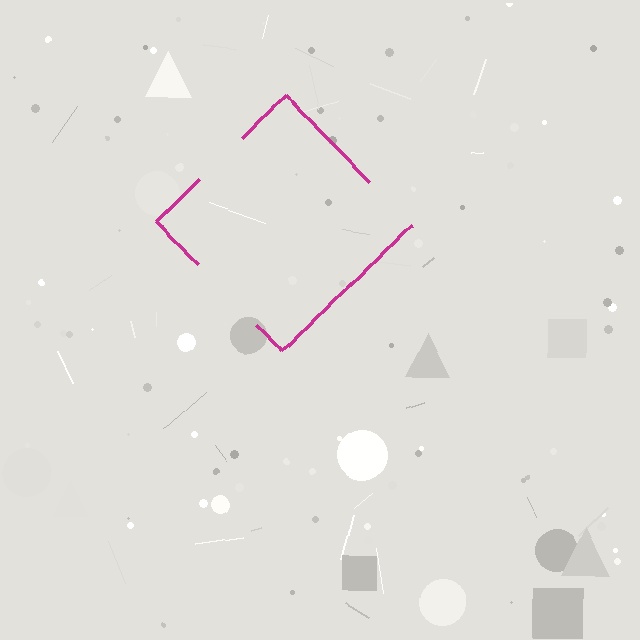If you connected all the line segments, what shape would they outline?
They would outline a diamond.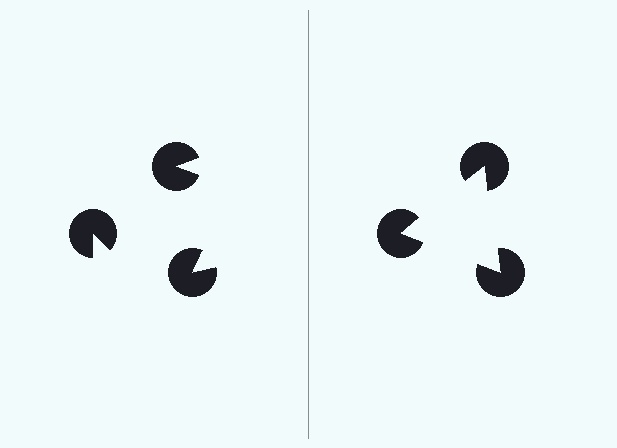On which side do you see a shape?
An illusory triangle appears on the right side. On the left side the wedge cuts are rotated, so no coherent shape forms.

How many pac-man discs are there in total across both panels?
6 — 3 on each side.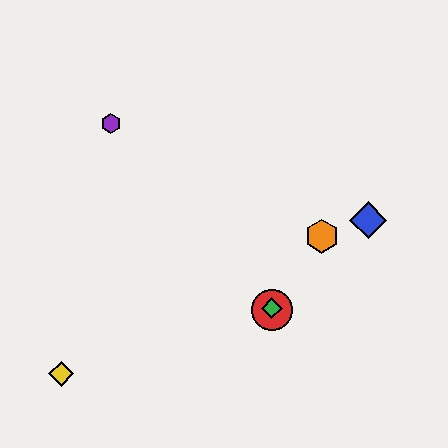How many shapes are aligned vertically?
2 shapes (the red circle, the green diamond) are aligned vertically.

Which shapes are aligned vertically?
The red circle, the green diamond are aligned vertically.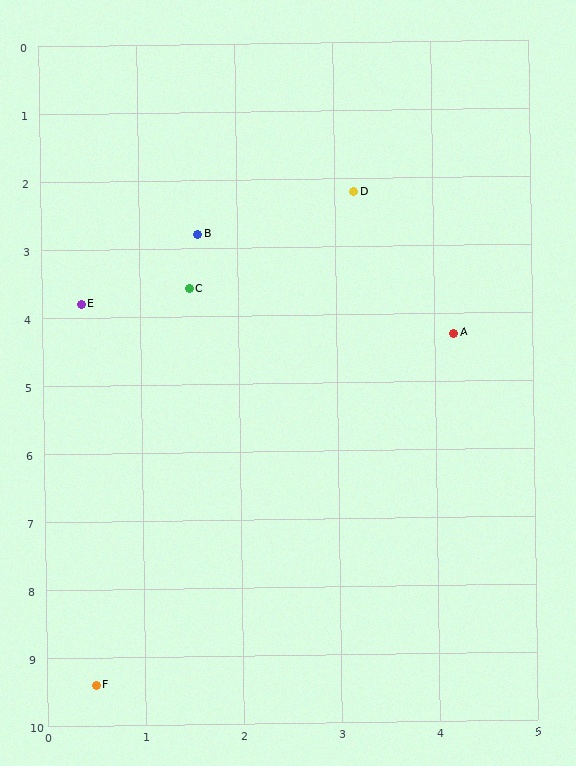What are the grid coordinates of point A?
Point A is at approximately (4.2, 4.3).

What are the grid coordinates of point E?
Point E is at approximately (0.4, 3.8).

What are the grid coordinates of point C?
Point C is at approximately (1.5, 3.6).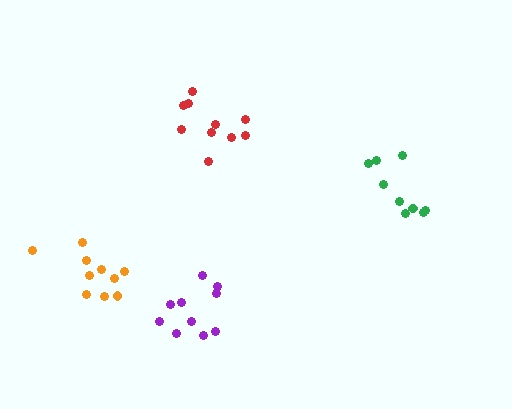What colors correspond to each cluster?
The clusters are colored: red, orange, purple, green.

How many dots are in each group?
Group 1: 10 dots, Group 2: 10 dots, Group 3: 10 dots, Group 4: 9 dots (39 total).